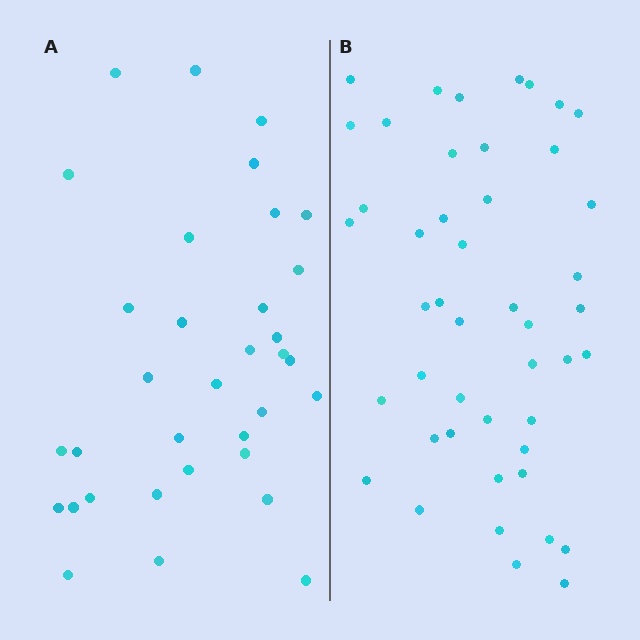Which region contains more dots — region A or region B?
Region B (the right region) has more dots.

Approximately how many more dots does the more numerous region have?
Region B has roughly 12 or so more dots than region A.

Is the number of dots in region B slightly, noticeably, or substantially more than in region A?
Region B has noticeably more, but not dramatically so. The ratio is roughly 1.4 to 1.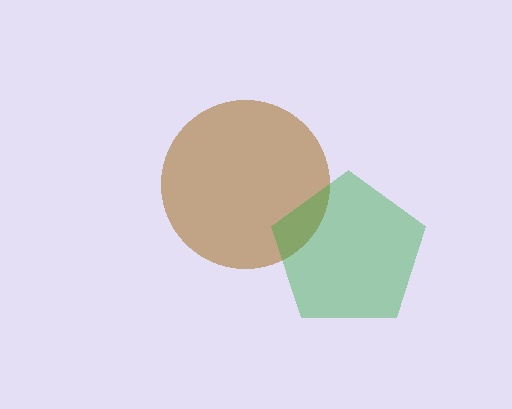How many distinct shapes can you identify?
There are 2 distinct shapes: a brown circle, a green pentagon.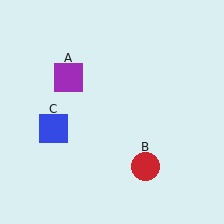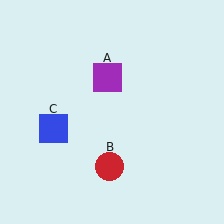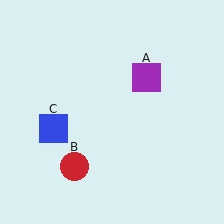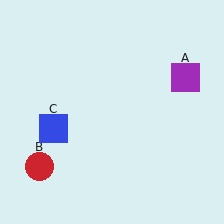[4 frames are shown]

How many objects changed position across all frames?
2 objects changed position: purple square (object A), red circle (object B).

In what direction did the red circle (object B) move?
The red circle (object B) moved left.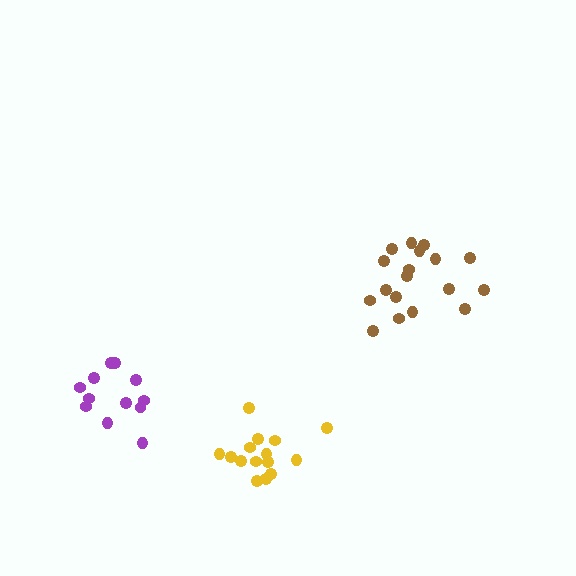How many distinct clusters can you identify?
There are 3 distinct clusters.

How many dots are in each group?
Group 1: 18 dots, Group 2: 12 dots, Group 3: 15 dots (45 total).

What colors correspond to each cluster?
The clusters are colored: brown, purple, yellow.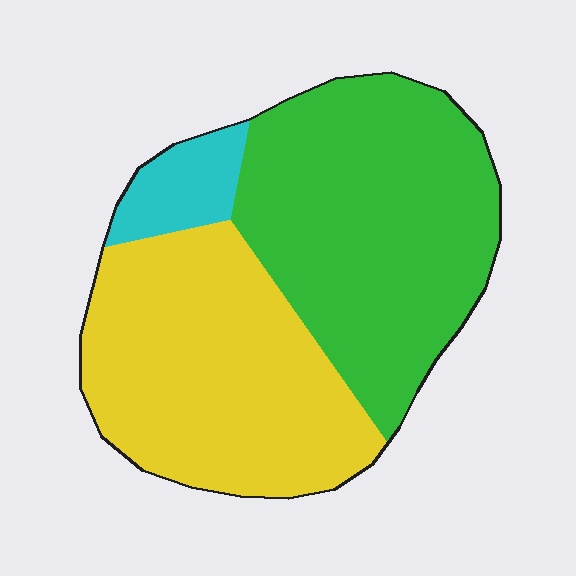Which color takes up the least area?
Cyan, at roughly 10%.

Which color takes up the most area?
Green, at roughly 50%.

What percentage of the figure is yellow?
Yellow takes up between a quarter and a half of the figure.